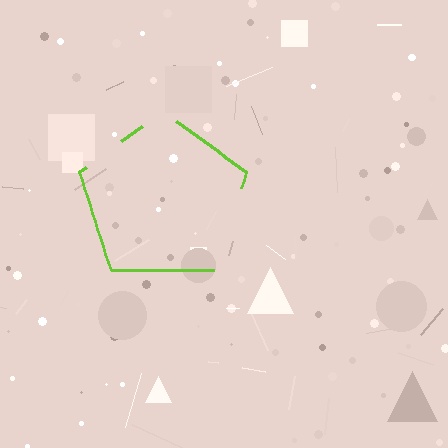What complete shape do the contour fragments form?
The contour fragments form a pentagon.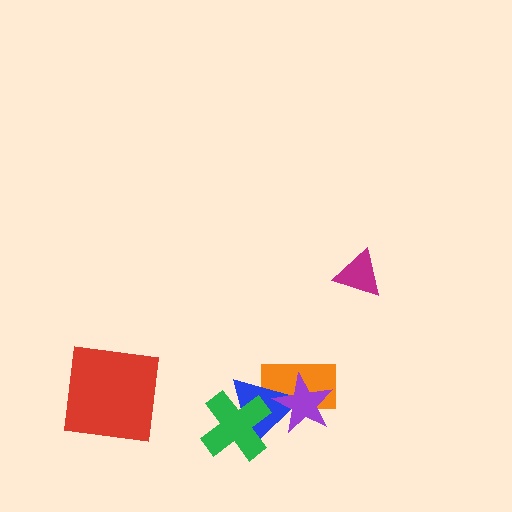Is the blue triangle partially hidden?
Yes, it is partially covered by another shape.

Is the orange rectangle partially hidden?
Yes, it is partially covered by another shape.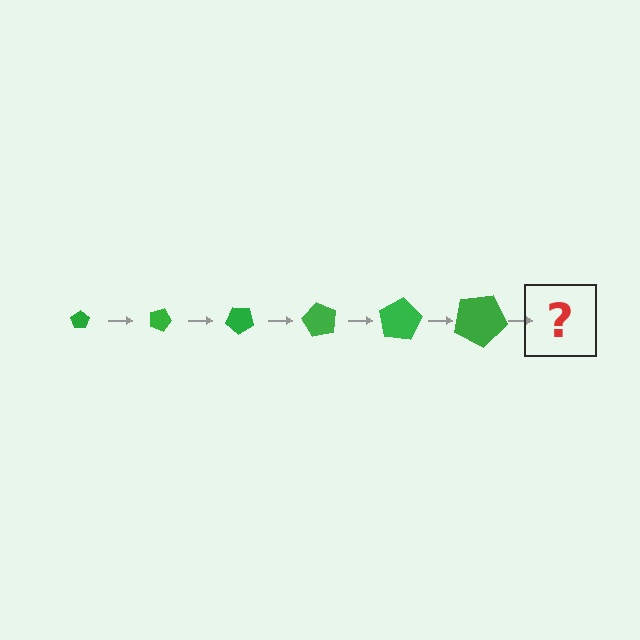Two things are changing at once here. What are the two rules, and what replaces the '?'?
The two rules are that the pentagon grows larger each step and it rotates 20 degrees each step. The '?' should be a pentagon, larger than the previous one and rotated 120 degrees from the start.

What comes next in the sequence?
The next element should be a pentagon, larger than the previous one and rotated 120 degrees from the start.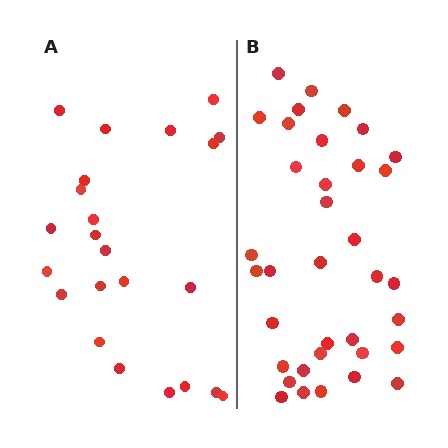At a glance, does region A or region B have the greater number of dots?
Region B (the right region) has more dots.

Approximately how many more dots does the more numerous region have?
Region B has approximately 15 more dots than region A.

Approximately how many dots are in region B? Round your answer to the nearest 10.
About 40 dots. (The exact count is 36, which rounds to 40.)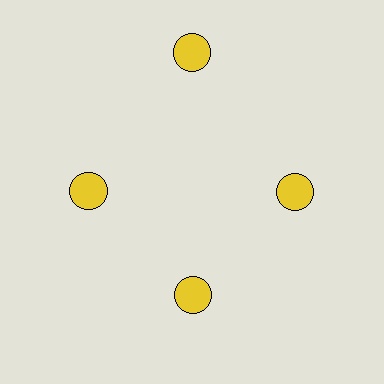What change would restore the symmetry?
The symmetry would be restored by moving it inward, back onto the ring so that all 4 circles sit at equal angles and equal distance from the center.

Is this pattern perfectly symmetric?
No. The 4 yellow circles are arranged in a ring, but one element near the 12 o'clock position is pushed outward from the center, breaking the 4-fold rotational symmetry.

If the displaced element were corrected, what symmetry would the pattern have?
It would have 4-fold rotational symmetry — the pattern would map onto itself every 90 degrees.